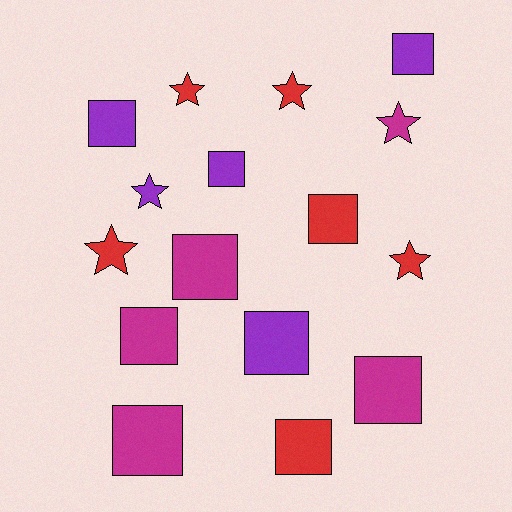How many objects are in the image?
There are 16 objects.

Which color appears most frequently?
Red, with 6 objects.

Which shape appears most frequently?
Square, with 10 objects.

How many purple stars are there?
There is 1 purple star.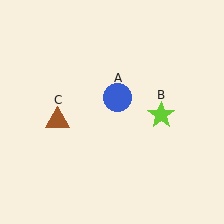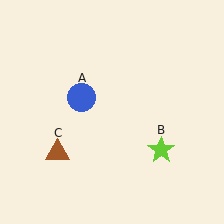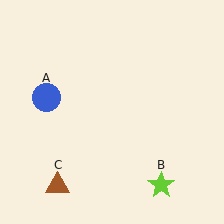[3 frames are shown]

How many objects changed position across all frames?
3 objects changed position: blue circle (object A), lime star (object B), brown triangle (object C).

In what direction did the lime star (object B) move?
The lime star (object B) moved down.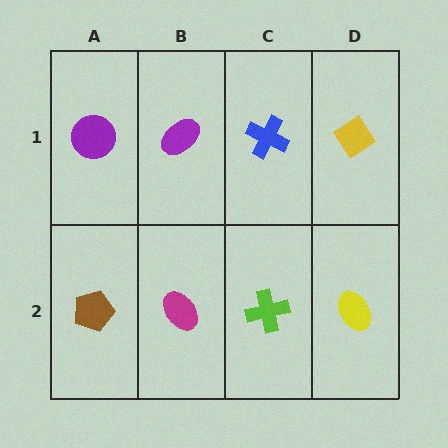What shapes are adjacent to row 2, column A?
A purple circle (row 1, column A), a magenta ellipse (row 2, column B).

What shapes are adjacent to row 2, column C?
A blue cross (row 1, column C), a magenta ellipse (row 2, column B), a yellow ellipse (row 2, column D).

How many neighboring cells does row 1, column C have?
3.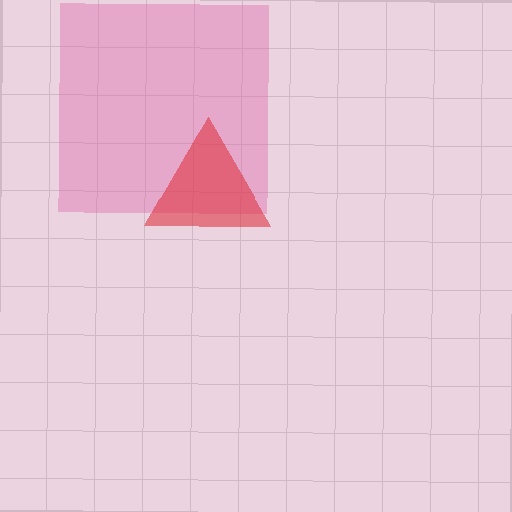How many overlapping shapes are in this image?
There are 2 overlapping shapes in the image.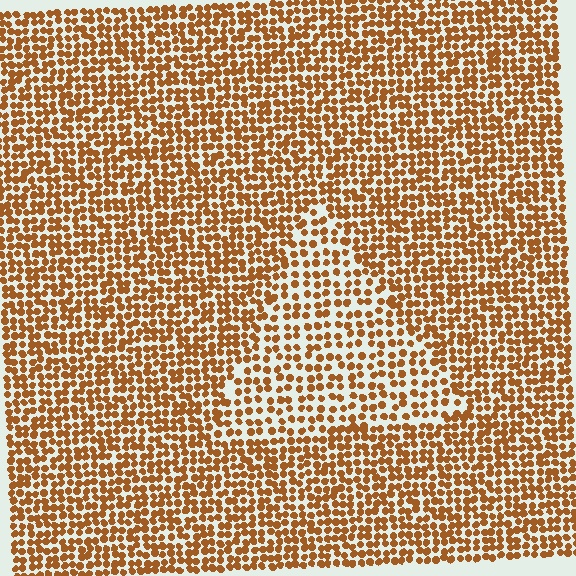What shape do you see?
I see a triangle.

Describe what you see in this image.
The image contains small brown elements arranged at two different densities. A triangle-shaped region is visible where the elements are less densely packed than the surrounding area.